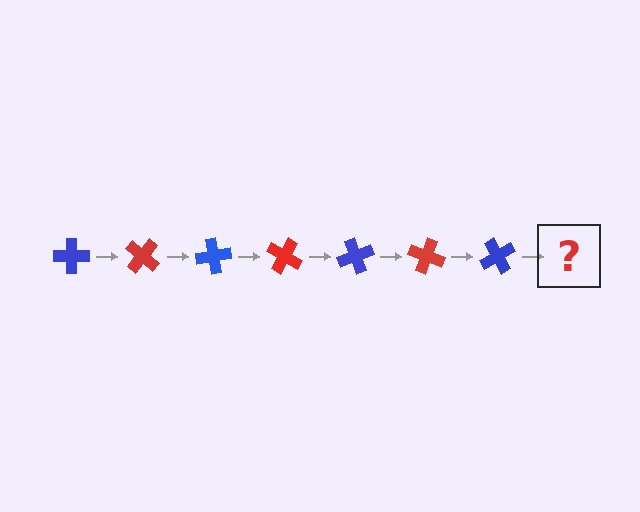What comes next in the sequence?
The next element should be a red cross, rotated 280 degrees from the start.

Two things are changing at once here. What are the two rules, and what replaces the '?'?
The two rules are that it rotates 40 degrees each step and the color cycles through blue and red. The '?' should be a red cross, rotated 280 degrees from the start.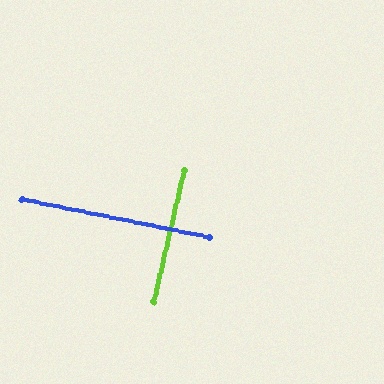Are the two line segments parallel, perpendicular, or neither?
Perpendicular — they meet at approximately 89°.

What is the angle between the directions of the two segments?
Approximately 89 degrees.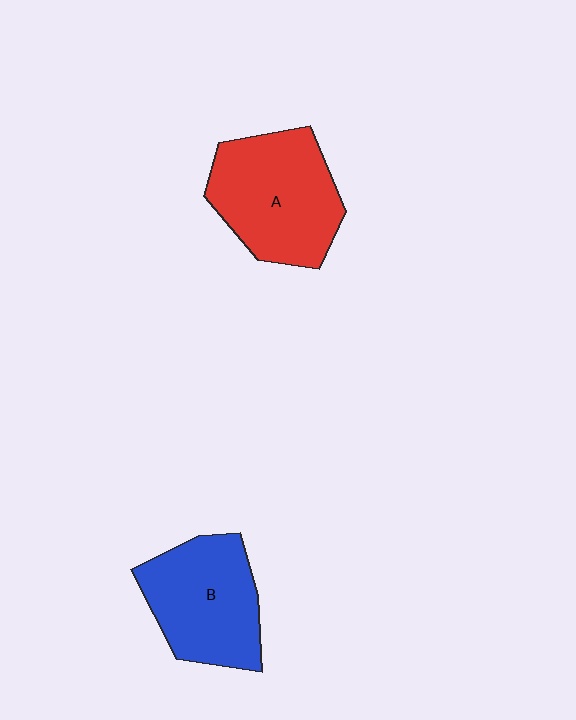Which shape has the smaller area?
Shape B (blue).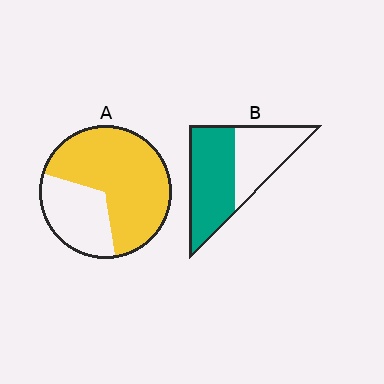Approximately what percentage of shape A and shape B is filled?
A is approximately 70% and B is approximately 55%.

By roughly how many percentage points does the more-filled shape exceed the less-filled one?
By roughly 10 percentage points (A over B).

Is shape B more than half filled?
Yes.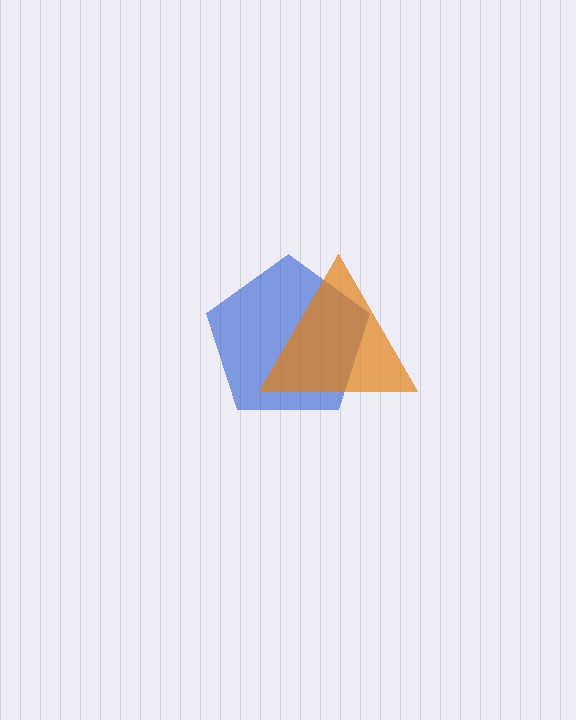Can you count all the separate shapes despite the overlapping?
Yes, there are 2 separate shapes.